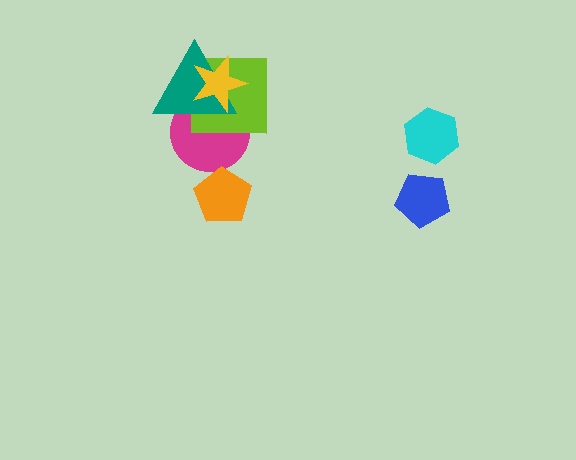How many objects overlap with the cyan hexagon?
0 objects overlap with the cyan hexagon.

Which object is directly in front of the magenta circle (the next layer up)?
The lime square is directly in front of the magenta circle.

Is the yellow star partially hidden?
No, no other shape covers it.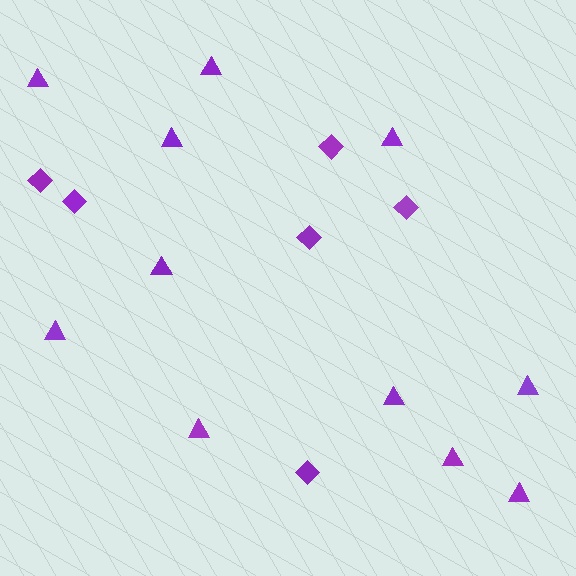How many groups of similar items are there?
There are 2 groups: one group of diamonds (6) and one group of triangles (11).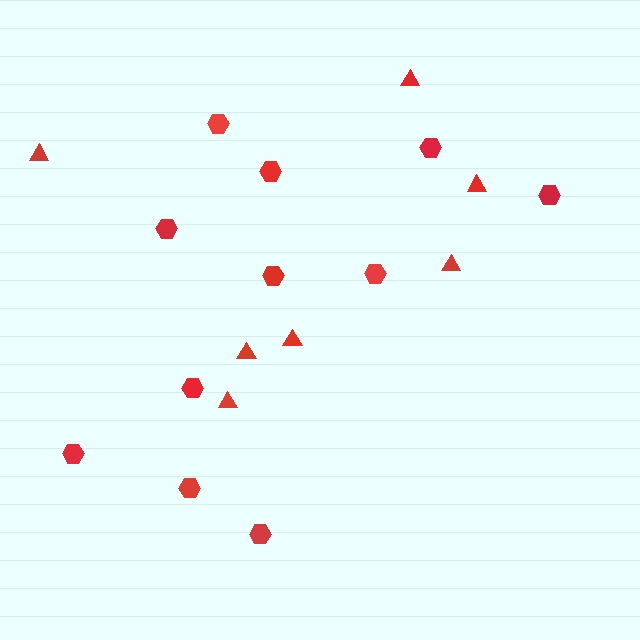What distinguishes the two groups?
There are 2 groups: one group of hexagons (11) and one group of triangles (7).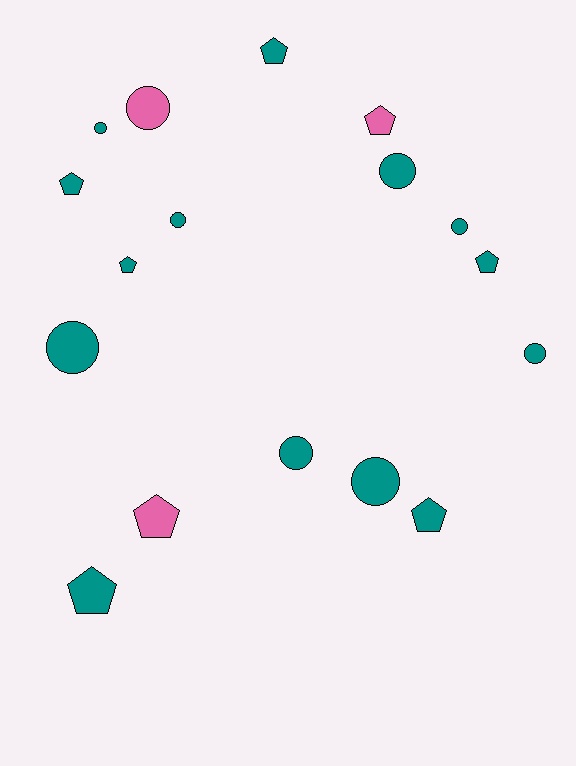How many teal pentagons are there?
There are 6 teal pentagons.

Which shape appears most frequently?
Circle, with 9 objects.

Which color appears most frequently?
Teal, with 14 objects.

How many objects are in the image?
There are 17 objects.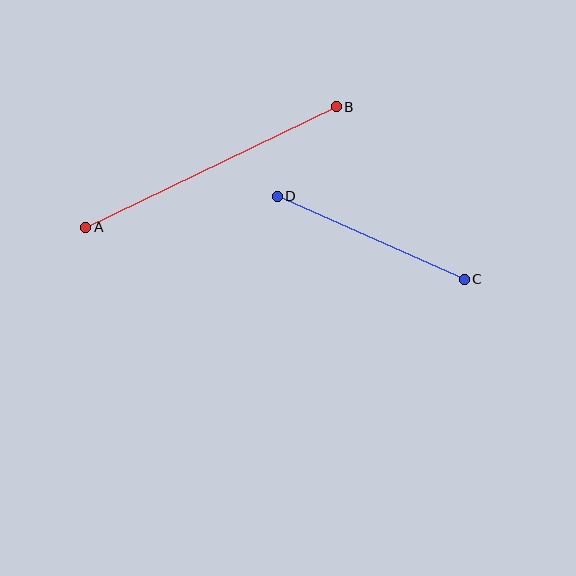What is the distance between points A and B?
The distance is approximately 278 pixels.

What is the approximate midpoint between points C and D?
The midpoint is at approximately (371, 238) pixels.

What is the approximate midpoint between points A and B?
The midpoint is at approximately (211, 167) pixels.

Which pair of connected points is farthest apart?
Points A and B are farthest apart.